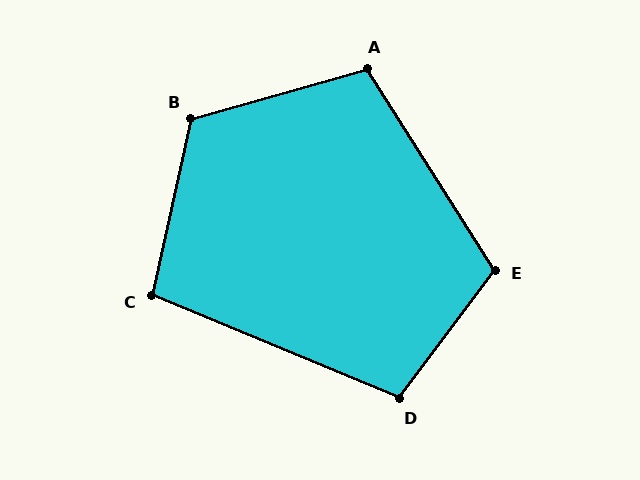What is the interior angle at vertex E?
Approximately 111 degrees (obtuse).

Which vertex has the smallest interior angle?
C, at approximately 100 degrees.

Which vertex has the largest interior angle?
B, at approximately 118 degrees.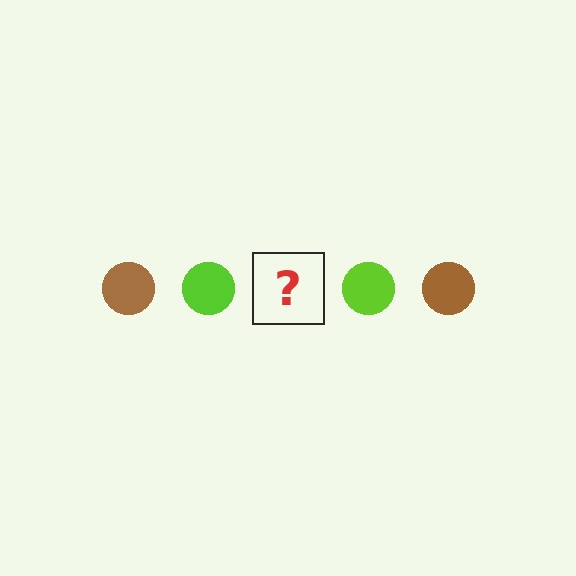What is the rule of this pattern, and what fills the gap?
The rule is that the pattern cycles through brown, lime circles. The gap should be filled with a brown circle.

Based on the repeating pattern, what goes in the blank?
The blank should be a brown circle.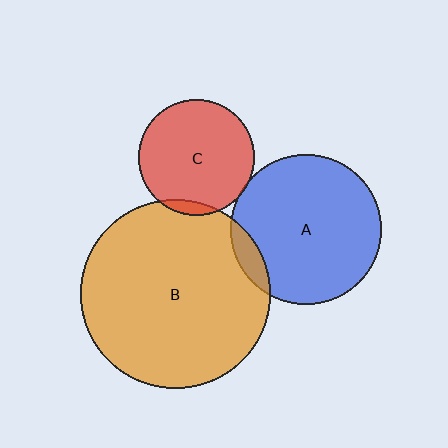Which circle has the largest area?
Circle B (orange).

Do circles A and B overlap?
Yes.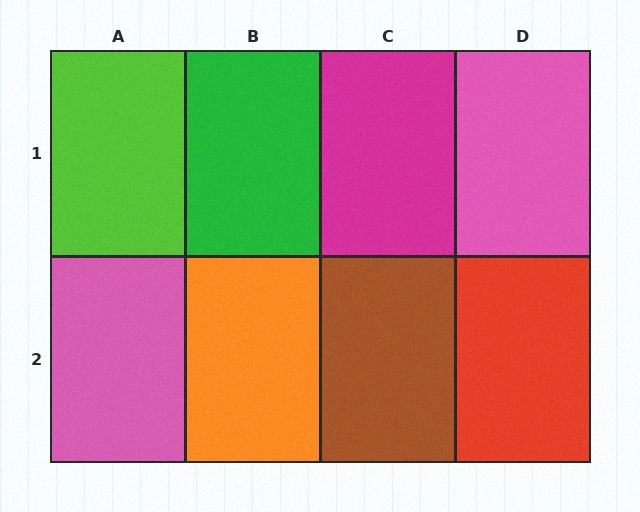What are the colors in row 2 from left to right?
Pink, orange, brown, red.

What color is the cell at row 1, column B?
Green.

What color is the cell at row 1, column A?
Lime.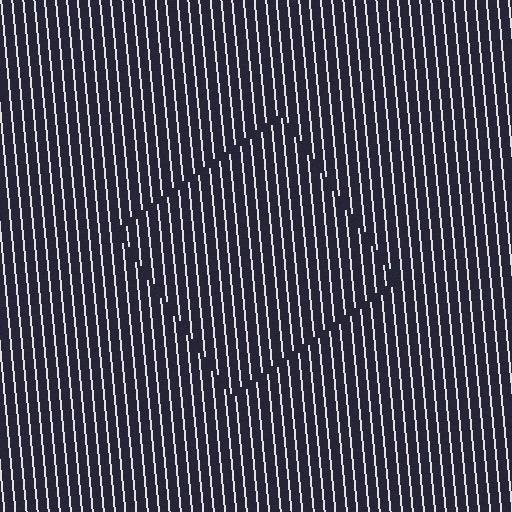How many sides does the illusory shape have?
4 sides — the line-ends trace a square.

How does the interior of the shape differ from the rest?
The interior of the shape contains the same grating, shifted by half a period — the contour is defined by the phase discontinuity where line-ends from the inner and outer gratings abut.